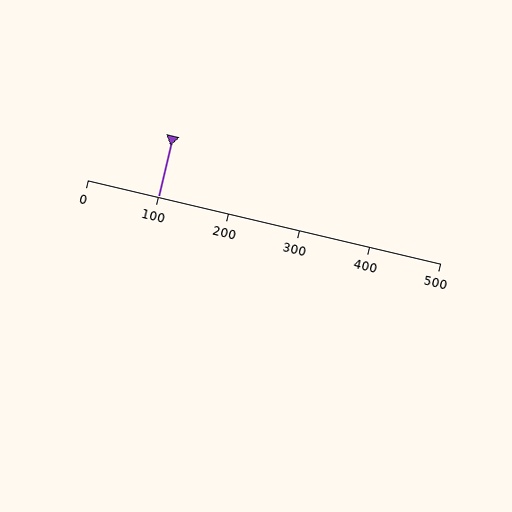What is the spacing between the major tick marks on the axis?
The major ticks are spaced 100 apart.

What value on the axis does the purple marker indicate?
The marker indicates approximately 100.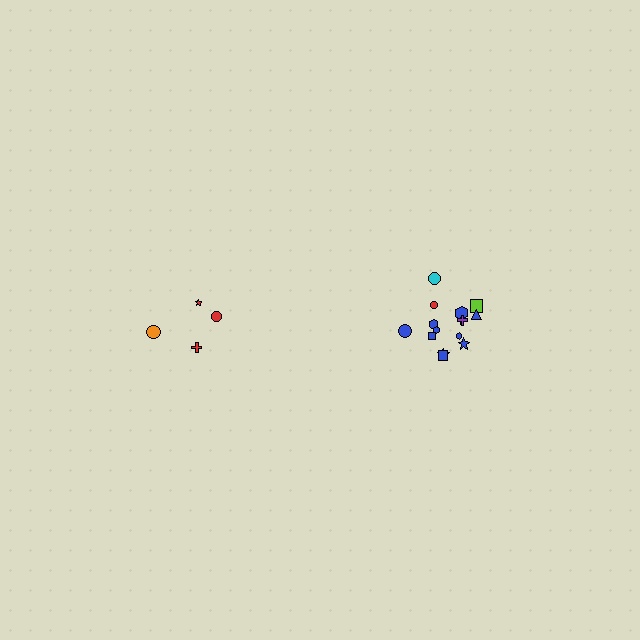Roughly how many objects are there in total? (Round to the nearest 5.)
Roughly 20 objects in total.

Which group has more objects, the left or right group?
The right group.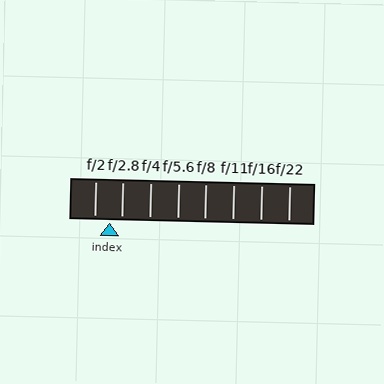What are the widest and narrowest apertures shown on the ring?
The widest aperture shown is f/2 and the narrowest is f/22.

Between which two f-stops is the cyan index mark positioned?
The index mark is between f/2 and f/2.8.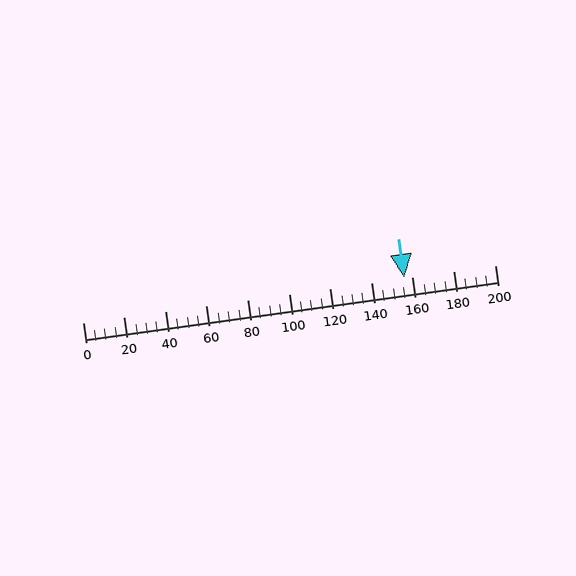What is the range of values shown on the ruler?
The ruler shows values from 0 to 200.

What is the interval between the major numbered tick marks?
The major tick marks are spaced 20 units apart.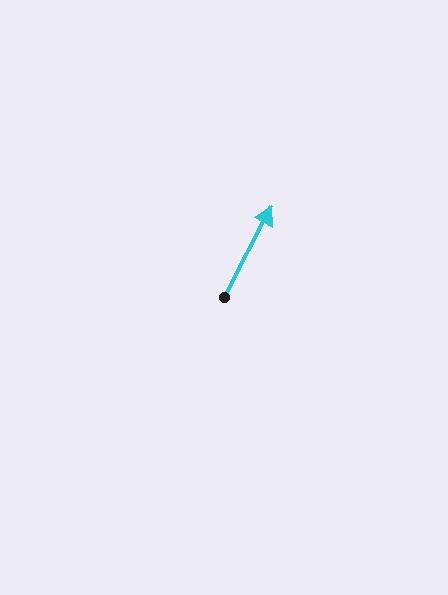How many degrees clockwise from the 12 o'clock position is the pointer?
Approximately 28 degrees.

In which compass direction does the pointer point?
Northeast.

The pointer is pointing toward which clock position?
Roughly 1 o'clock.